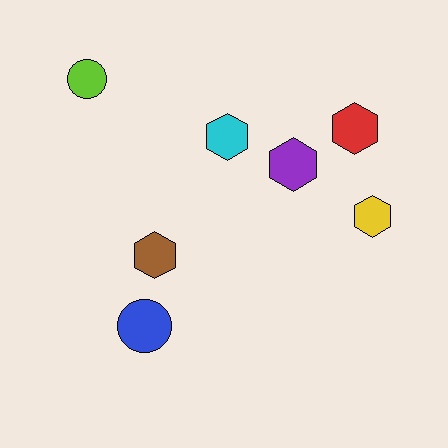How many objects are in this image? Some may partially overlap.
There are 7 objects.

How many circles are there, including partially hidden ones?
There are 2 circles.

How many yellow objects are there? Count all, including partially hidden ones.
There is 1 yellow object.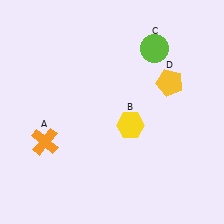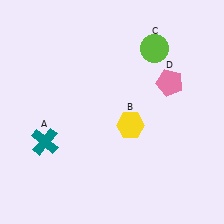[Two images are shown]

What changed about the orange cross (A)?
In Image 1, A is orange. In Image 2, it changed to teal.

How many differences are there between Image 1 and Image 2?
There are 2 differences between the two images.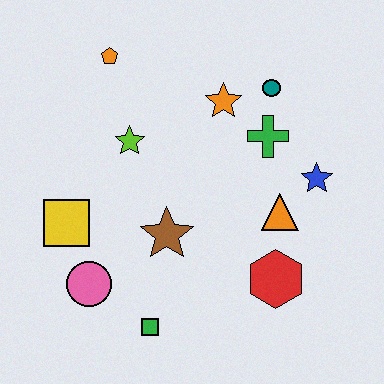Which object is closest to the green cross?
The teal circle is closest to the green cross.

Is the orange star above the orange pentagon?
No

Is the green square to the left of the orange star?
Yes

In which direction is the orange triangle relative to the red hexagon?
The orange triangle is above the red hexagon.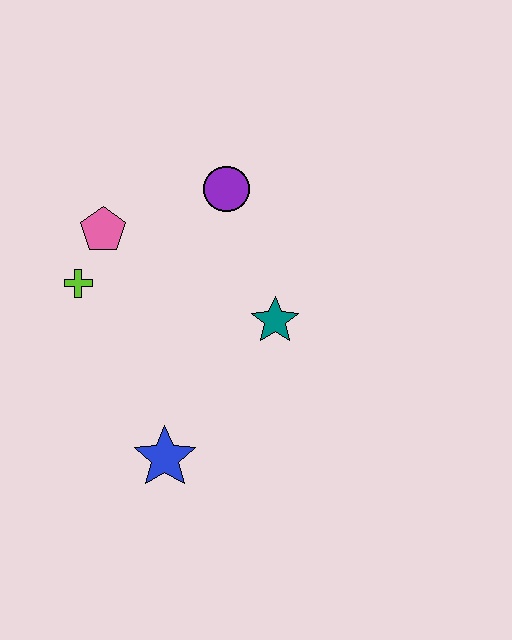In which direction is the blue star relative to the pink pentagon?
The blue star is below the pink pentagon.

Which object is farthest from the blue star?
The purple circle is farthest from the blue star.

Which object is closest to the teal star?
The purple circle is closest to the teal star.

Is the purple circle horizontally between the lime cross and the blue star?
No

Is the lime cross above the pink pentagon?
No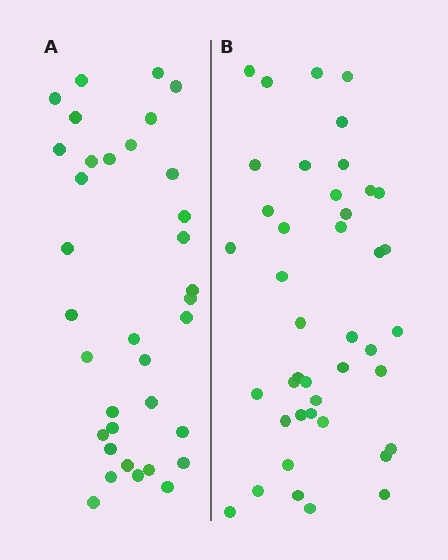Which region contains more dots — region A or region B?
Region B (the right region) has more dots.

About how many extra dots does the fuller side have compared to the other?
Region B has roughly 8 or so more dots than region A.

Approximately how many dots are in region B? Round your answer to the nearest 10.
About 40 dots. (The exact count is 42, which rounds to 40.)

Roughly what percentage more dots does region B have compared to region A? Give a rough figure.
About 20% more.